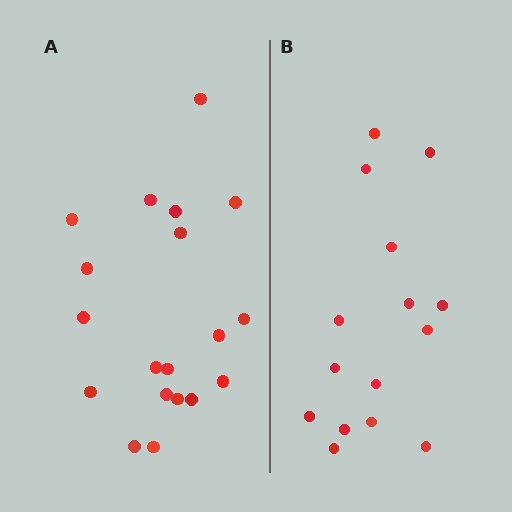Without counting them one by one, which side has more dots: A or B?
Region A (the left region) has more dots.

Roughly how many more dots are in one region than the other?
Region A has about 4 more dots than region B.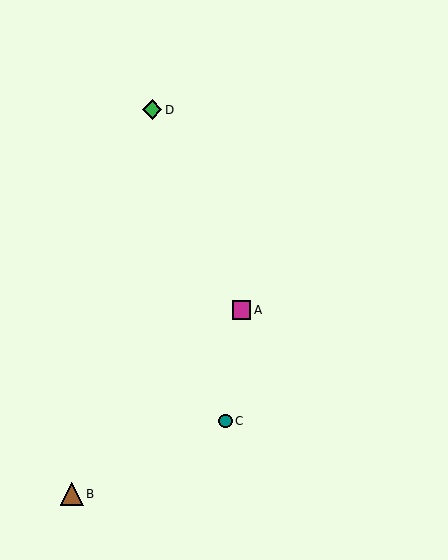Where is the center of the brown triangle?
The center of the brown triangle is at (72, 494).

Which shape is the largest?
The brown triangle (labeled B) is the largest.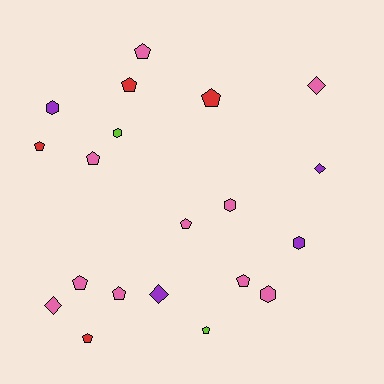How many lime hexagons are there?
There is 1 lime hexagon.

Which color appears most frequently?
Pink, with 10 objects.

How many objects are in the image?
There are 20 objects.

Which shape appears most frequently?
Pentagon, with 11 objects.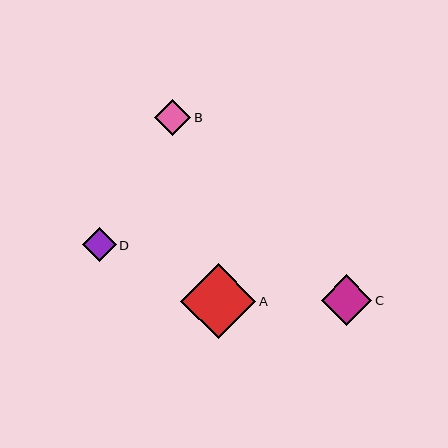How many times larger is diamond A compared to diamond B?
Diamond A is approximately 2.1 times the size of diamond B.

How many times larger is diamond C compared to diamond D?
Diamond C is approximately 1.5 times the size of diamond D.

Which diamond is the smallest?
Diamond D is the smallest with a size of approximately 34 pixels.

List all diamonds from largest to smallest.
From largest to smallest: A, C, B, D.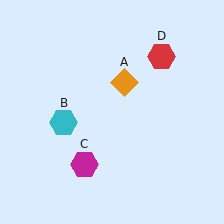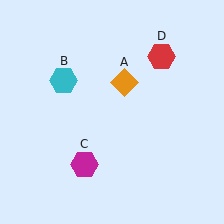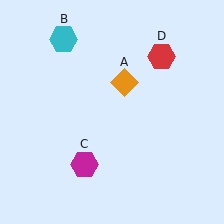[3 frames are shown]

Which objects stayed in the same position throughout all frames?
Orange diamond (object A) and magenta hexagon (object C) and red hexagon (object D) remained stationary.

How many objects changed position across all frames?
1 object changed position: cyan hexagon (object B).